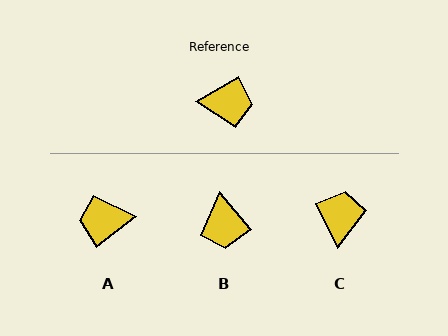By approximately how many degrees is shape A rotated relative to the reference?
Approximately 174 degrees clockwise.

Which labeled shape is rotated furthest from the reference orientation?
A, about 174 degrees away.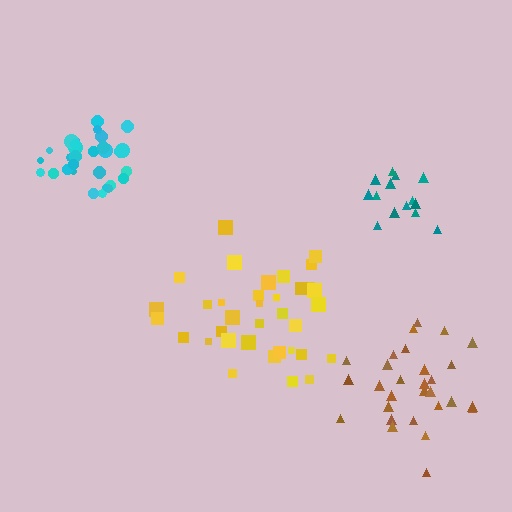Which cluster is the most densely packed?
Cyan.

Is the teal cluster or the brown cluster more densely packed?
Teal.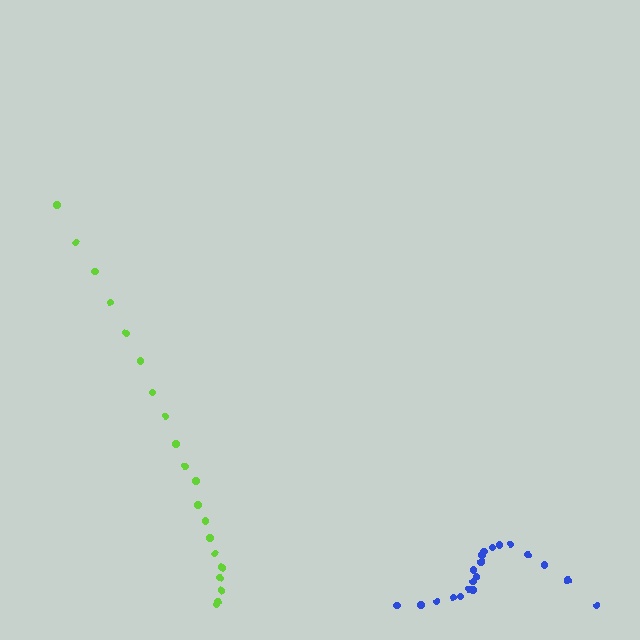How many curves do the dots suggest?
There are 2 distinct paths.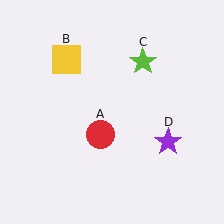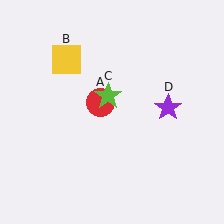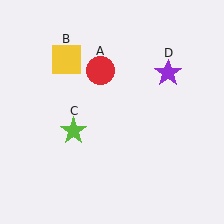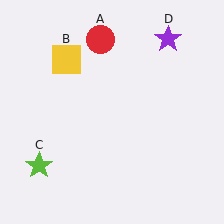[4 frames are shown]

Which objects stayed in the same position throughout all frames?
Yellow square (object B) remained stationary.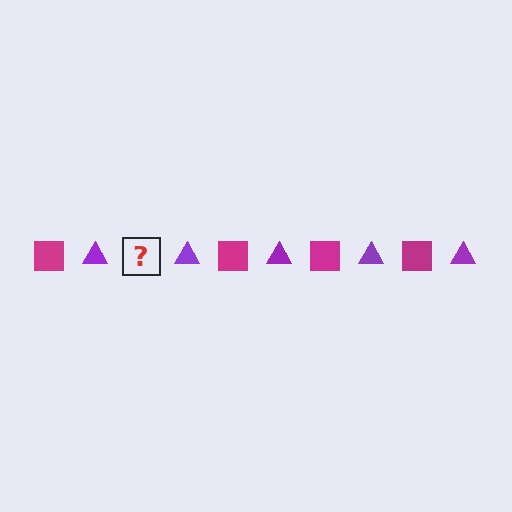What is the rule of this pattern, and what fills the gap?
The rule is that the pattern alternates between magenta square and purple triangle. The gap should be filled with a magenta square.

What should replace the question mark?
The question mark should be replaced with a magenta square.